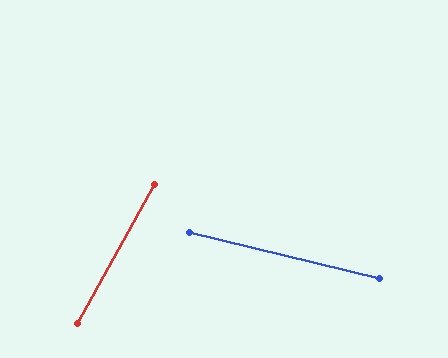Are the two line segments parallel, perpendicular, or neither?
Neither parallel nor perpendicular — they differ by about 75°.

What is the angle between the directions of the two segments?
Approximately 75 degrees.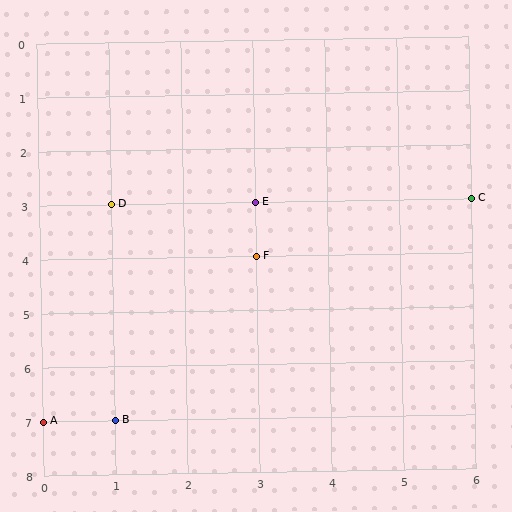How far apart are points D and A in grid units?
Points D and A are 1 column and 4 rows apart (about 4.1 grid units diagonally).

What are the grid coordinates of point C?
Point C is at grid coordinates (6, 3).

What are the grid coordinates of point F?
Point F is at grid coordinates (3, 4).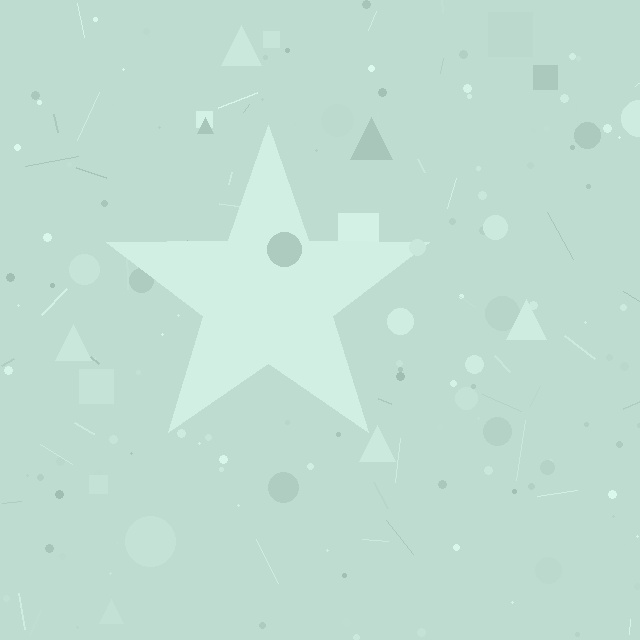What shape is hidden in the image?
A star is hidden in the image.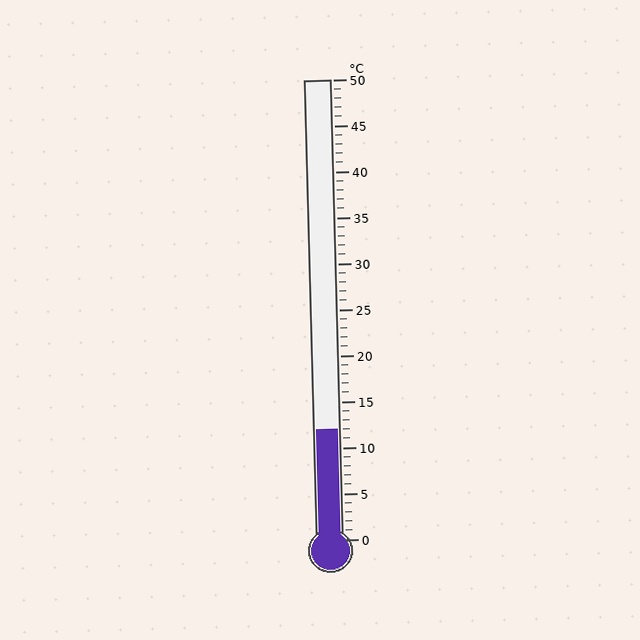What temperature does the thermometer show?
The thermometer shows approximately 12°C.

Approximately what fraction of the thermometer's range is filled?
The thermometer is filled to approximately 25% of its range.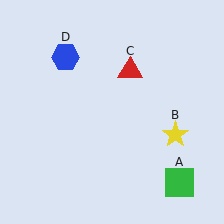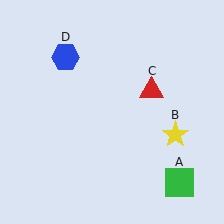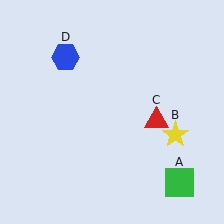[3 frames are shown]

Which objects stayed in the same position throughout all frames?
Green square (object A) and yellow star (object B) and blue hexagon (object D) remained stationary.